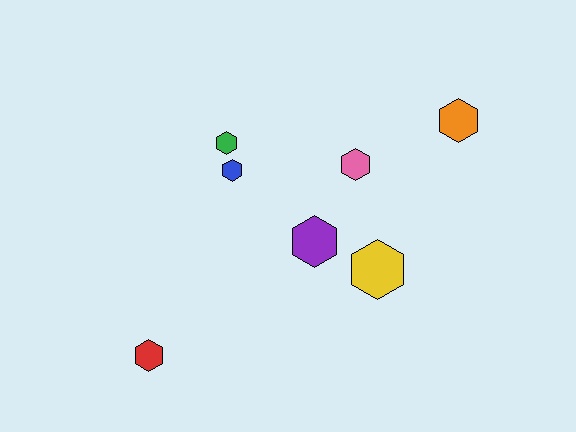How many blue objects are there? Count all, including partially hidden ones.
There is 1 blue object.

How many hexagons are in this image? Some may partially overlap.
There are 7 hexagons.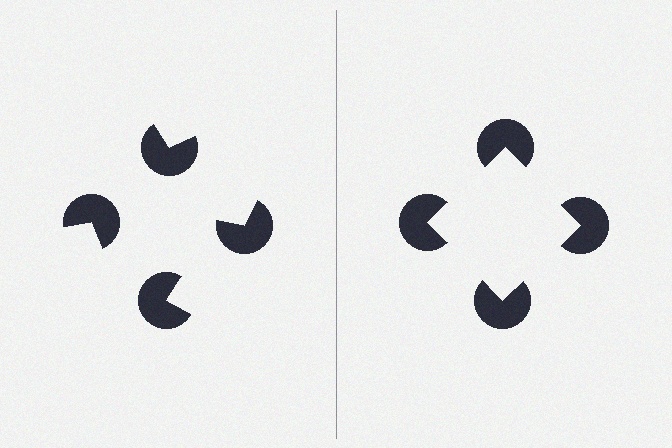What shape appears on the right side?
An illusory square.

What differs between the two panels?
The pac-man discs are positioned identically on both sides; only the wedge orientations differ. On the right they align to a square; on the left they are misaligned.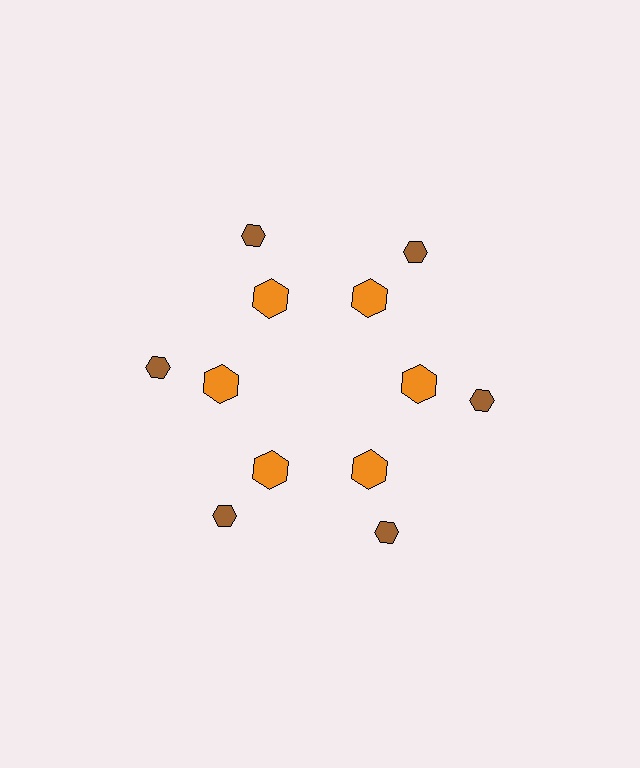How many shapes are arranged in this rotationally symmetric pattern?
There are 12 shapes, arranged in 6 groups of 2.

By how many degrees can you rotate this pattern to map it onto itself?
The pattern maps onto itself every 60 degrees of rotation.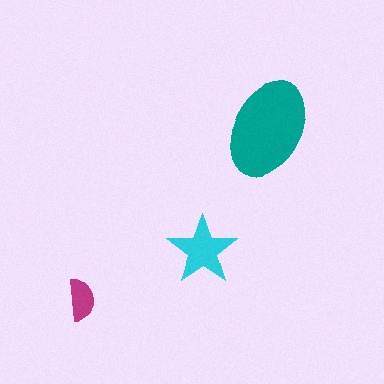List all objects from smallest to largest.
The magenta semicircle, the cyan star, the teal ellipse.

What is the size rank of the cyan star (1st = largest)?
2nd.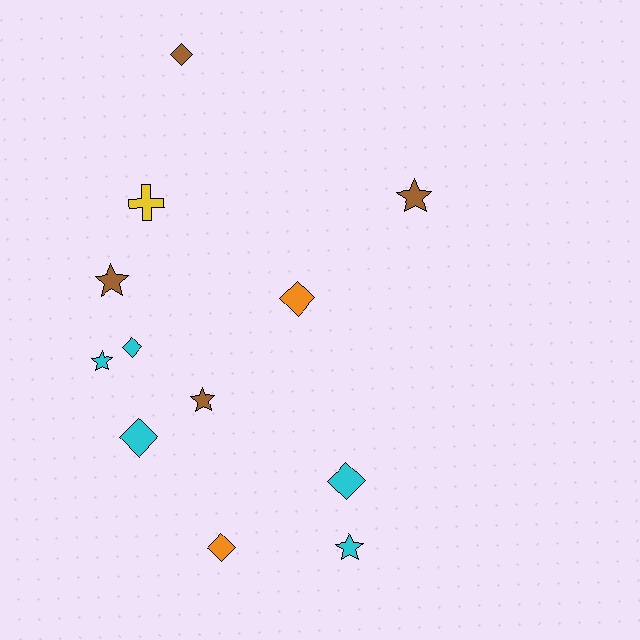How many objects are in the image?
There are 12 objects.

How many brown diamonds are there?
There is 1 brown diamond.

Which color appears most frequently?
Cyan, with 5 objects.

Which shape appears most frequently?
Diamond, with 6 objects.